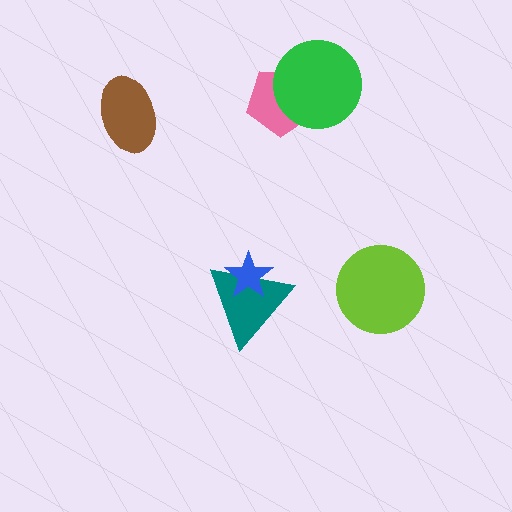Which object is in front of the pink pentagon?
The green circle is in front of the pink pentagon.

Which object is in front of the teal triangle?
The blue star is in front of the teal triangle.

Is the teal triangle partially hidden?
Yes, it is partially covered by another shape.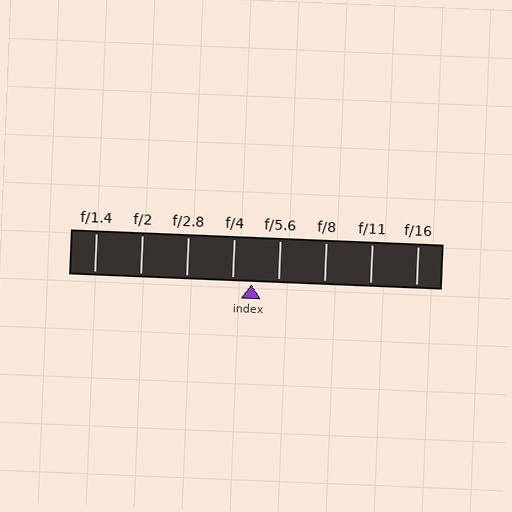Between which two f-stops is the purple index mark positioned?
The index mark is between f/4 and f/5.6.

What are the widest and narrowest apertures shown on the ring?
The widest aperture shown is f/1.4 and the narrowest is f/16.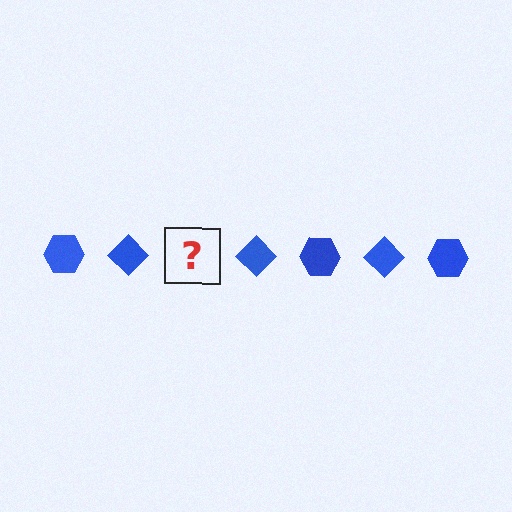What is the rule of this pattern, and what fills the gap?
The rule is that the pattern cycles through hexagon, diamond shapes in blue. The gap should be filled with a blue hexagon.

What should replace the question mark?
The question mark should be replaced with a blue hexagon.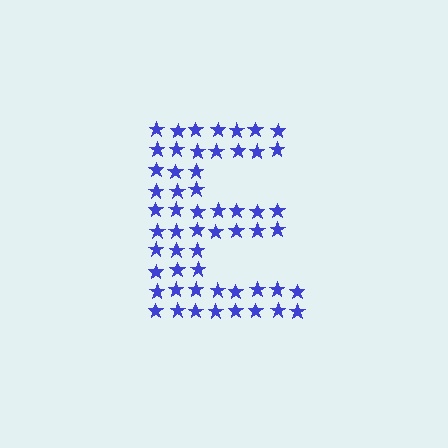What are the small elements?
The small elements are stars.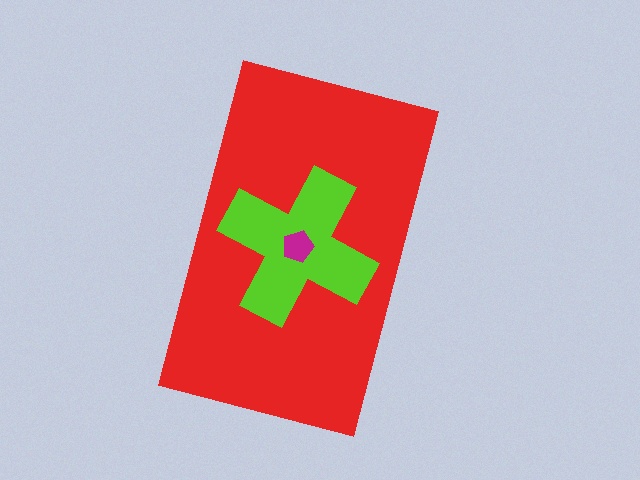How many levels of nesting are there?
3.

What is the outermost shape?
The red rectangle.